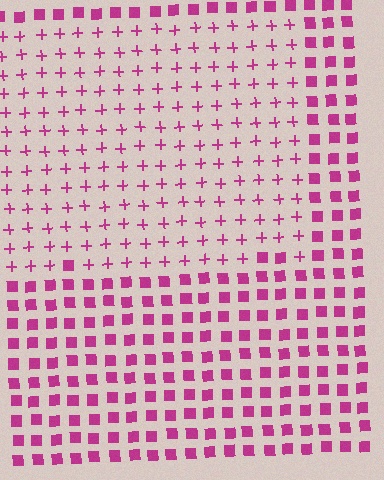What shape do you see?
I see a rectangle.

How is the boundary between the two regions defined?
The boundary is defined by a change in element shape: plus signs inside vs. squares outside. All elements share the same color and spacing.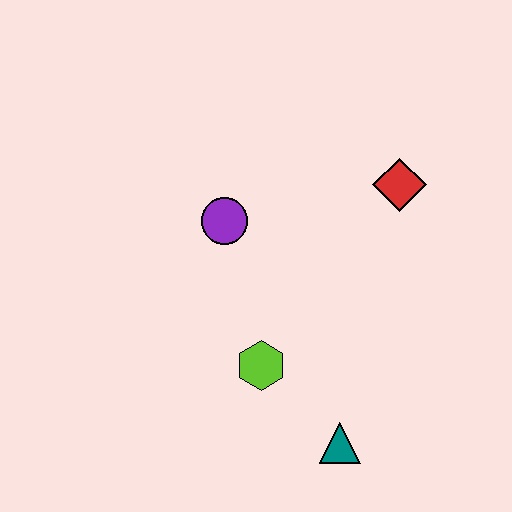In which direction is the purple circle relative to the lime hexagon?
The purple circle is above the lime hexagon.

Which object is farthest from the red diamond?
The teal triangle is farthest from the red diamond.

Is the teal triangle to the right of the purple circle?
Yes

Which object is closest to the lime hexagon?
The teal triangle is closest to the lime hexagon.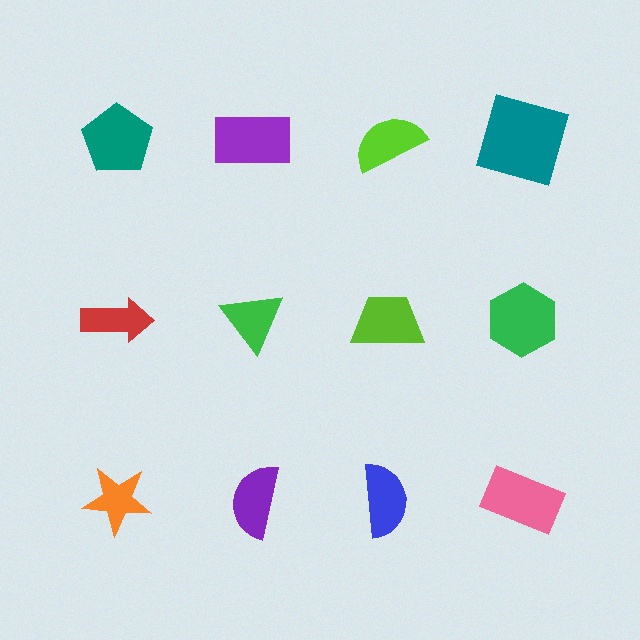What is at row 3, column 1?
An orange star.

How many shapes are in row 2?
4 shapes.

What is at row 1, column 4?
A teal square.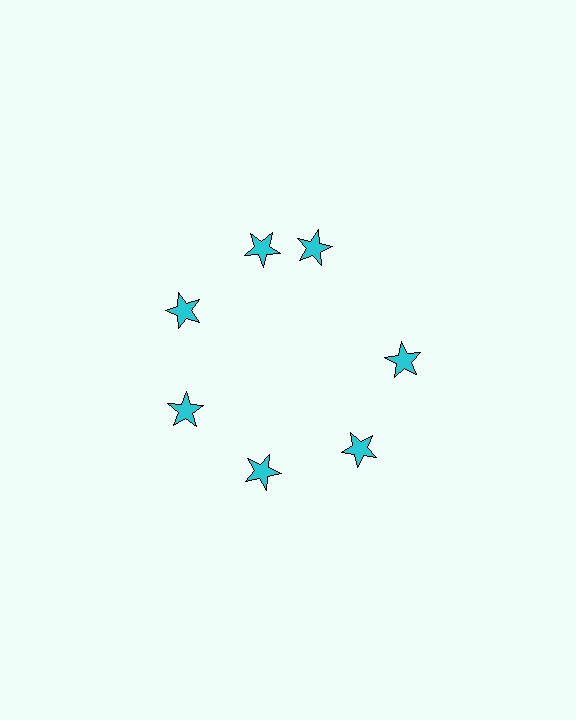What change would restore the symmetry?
The symmetry would be restored by rotating it back into even spacing with its neighbors so that all 7 stars sit at equal angles and equal distance from the center.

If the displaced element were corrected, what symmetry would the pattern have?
It would have 7-fold rotational symmetry — the pattern would map onto itself every 51 degrees.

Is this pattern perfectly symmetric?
No. The 7 cyan stars are arranged in a ring, but one element near the 1 o'clock position is rotated out of alignment along the ring, breaking the 7-fold rotational symmetry.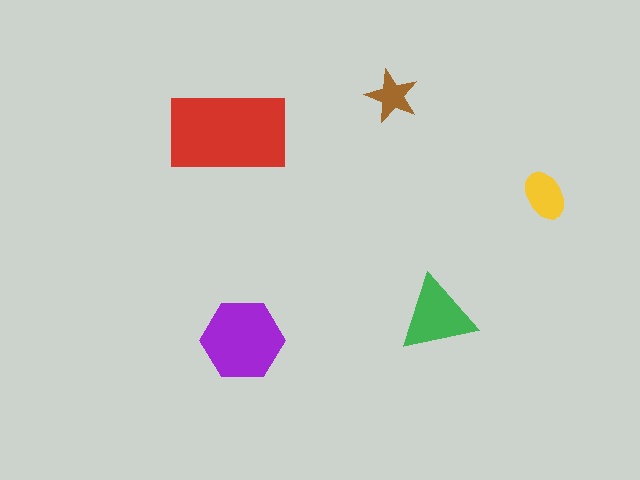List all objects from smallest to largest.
The brown star, the yellow ellipse, the green triangle, the purple hexagon, the red rectangle.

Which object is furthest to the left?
The red rectangle is leftmost.